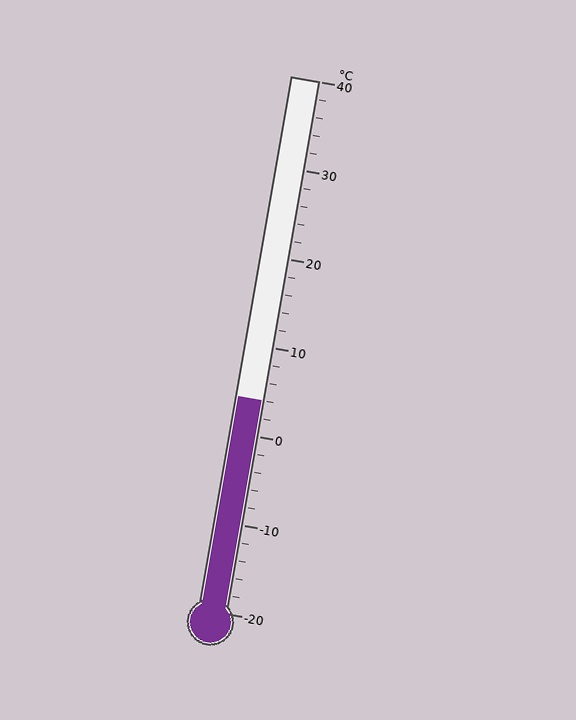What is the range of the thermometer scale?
The thermometer scale ranges from -20°C to 40°C.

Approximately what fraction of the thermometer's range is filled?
The thermometer is filled to approximately 40% of its range.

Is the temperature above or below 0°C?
The temperature is above 0°C.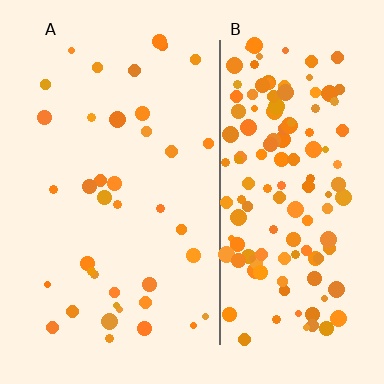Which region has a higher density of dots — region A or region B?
B (the right).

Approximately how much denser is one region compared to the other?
Approximately 3.6× — region B over region A.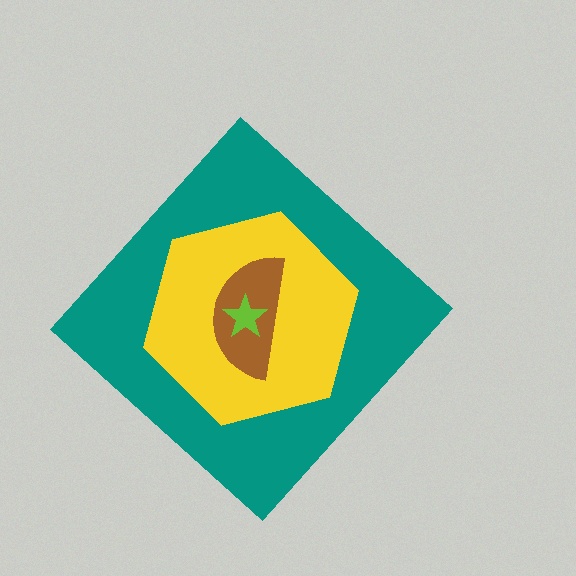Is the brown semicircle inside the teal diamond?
Yes.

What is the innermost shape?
The lime star.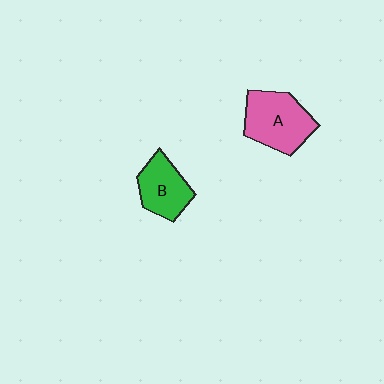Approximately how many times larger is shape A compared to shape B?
Approximately 1.3 times.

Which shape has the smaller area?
Shape B (green).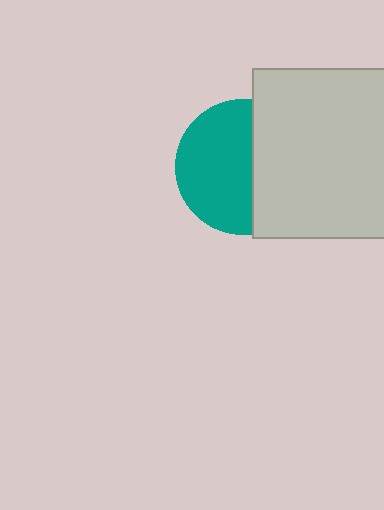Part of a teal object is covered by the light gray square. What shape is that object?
It is a circle.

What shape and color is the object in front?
The object in front is a light gray square.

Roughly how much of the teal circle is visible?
About half of it is visible (roughly 57%).